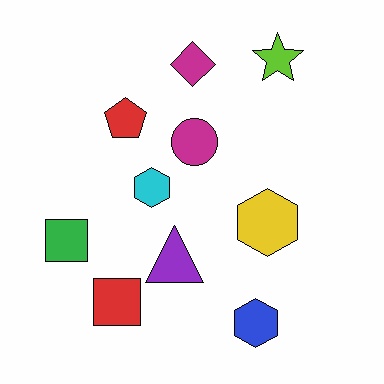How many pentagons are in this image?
There is 1 pentagon.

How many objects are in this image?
There are 10 objects.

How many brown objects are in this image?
There are no brown objects.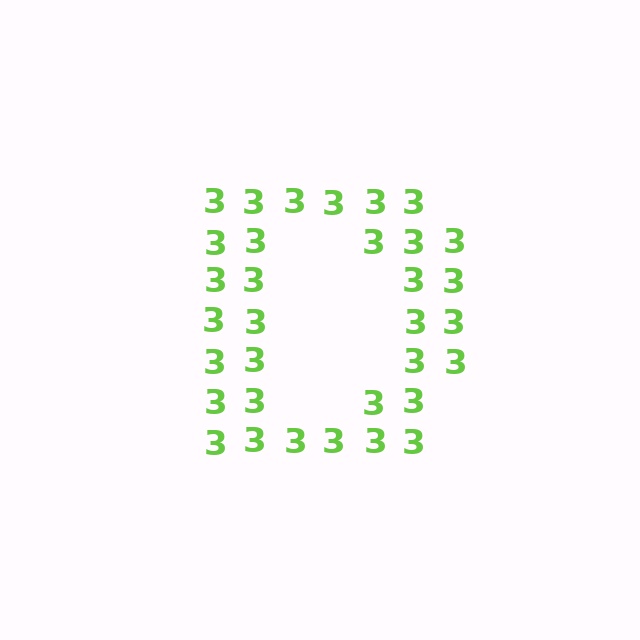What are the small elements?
The small elements are digit 3's.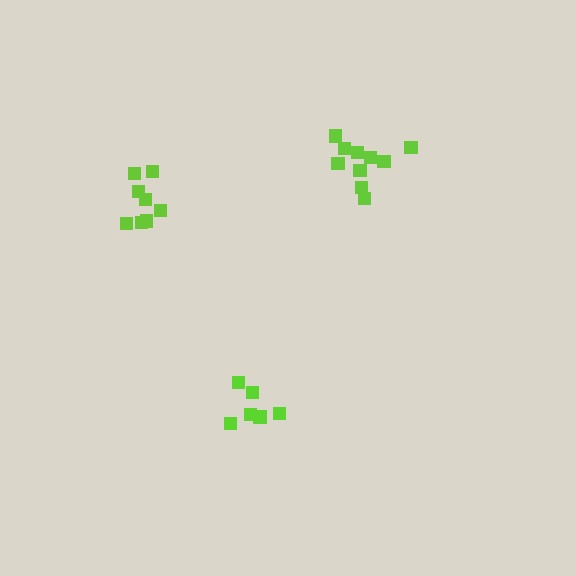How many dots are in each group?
Group 1: 6 dots, Group 2: 8 dots, Group 3: 10 dots (24 total).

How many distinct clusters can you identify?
There are 3 distinct clusters.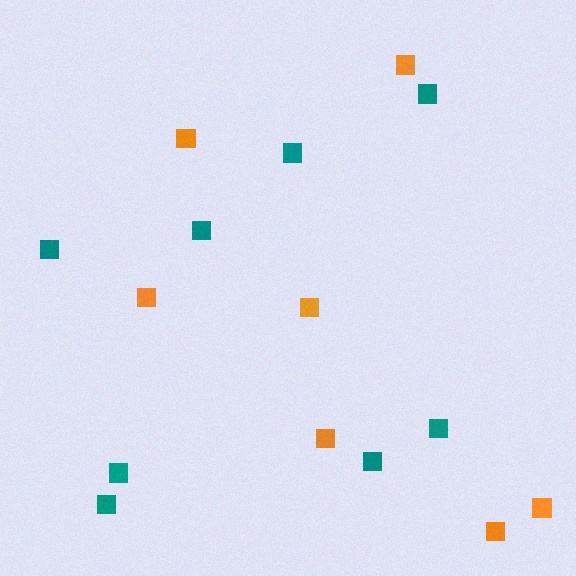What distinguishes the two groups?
There are 2 groups: one group of teal squares (8) and one group of orange squares (7).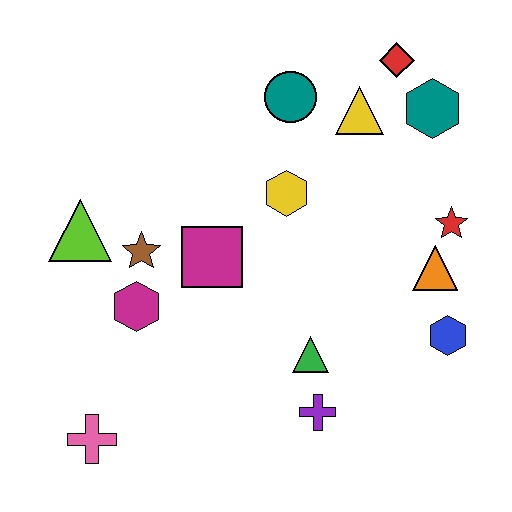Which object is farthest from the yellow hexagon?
The pink cross is farthest from the yellow hexagon.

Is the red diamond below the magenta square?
No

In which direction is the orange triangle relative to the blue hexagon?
The orange triangle is above the blue hexagon.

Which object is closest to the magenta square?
The brown star is closest to the magenta square.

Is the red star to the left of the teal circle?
No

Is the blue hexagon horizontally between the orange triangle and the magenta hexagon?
No